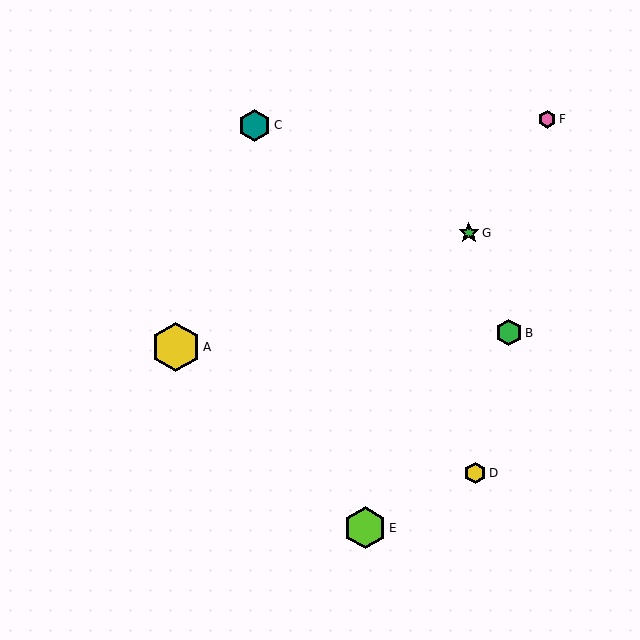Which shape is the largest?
The yellow hexagon (labeled A) is the largest.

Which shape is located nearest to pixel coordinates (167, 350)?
The yellow hexagon (labeled A) at (176, 347) is nearest to that location.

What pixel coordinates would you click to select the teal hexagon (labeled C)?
Click at (255, 125) to select the teal hexagon C.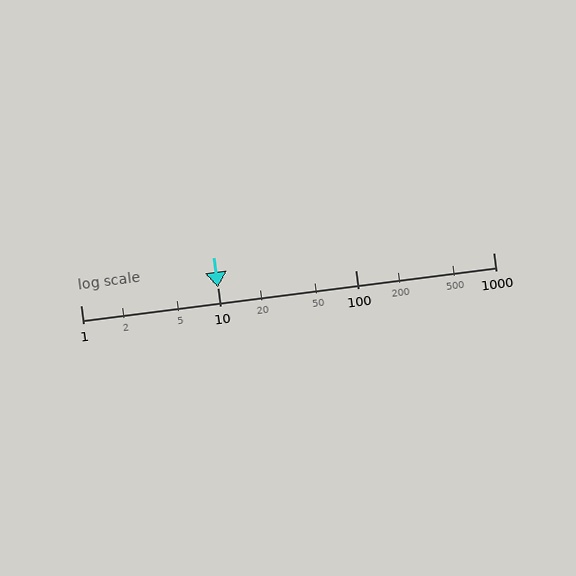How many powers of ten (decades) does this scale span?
The scale spans 3 decades, from 1 to 1000.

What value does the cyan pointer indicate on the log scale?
The pointer indicates approximately 10.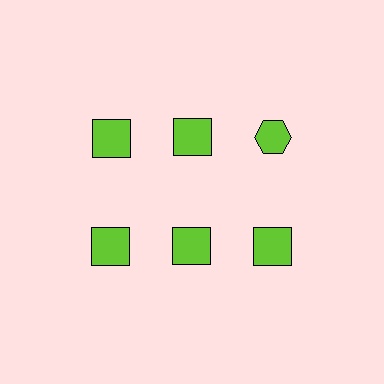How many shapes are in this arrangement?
There are 6 shapes arranged in a grid pattern.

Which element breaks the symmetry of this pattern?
The lime hexagon in the top row, center column breaks the symmetry. All other shapes are lime squares.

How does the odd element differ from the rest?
It has a different shape: hexagon instead of square.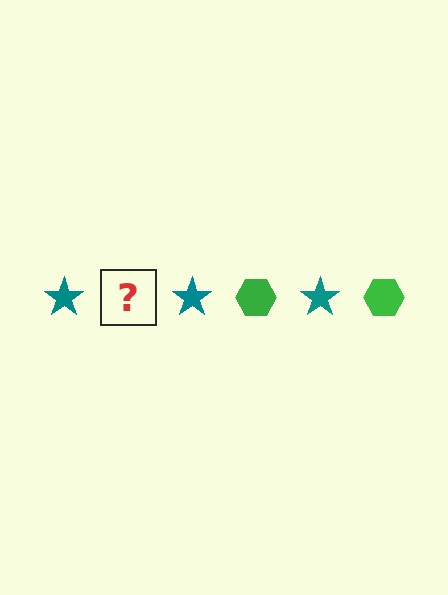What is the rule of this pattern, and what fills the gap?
The rule is that the pattern alternates between teal star and green hexagon. The gap should be filled with a green hexagon.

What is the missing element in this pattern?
The missing element is a green hexagon.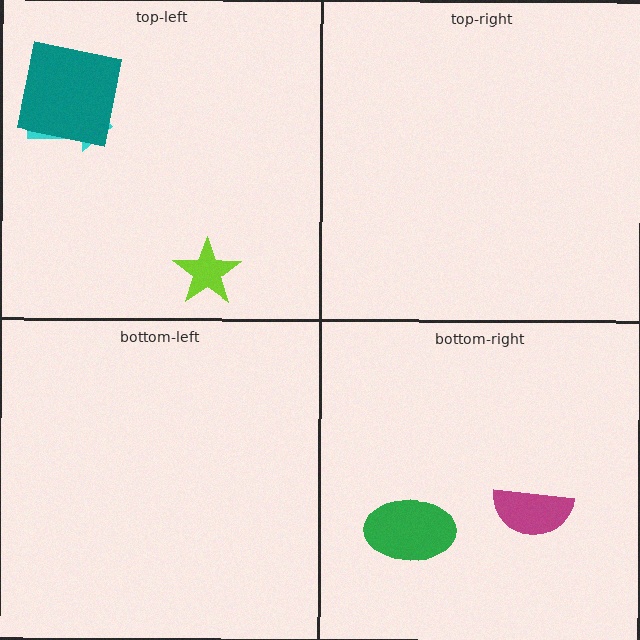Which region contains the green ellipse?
The bottom-right region.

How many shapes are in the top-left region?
3.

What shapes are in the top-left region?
The cyan arrow, the teal square, the lime star.